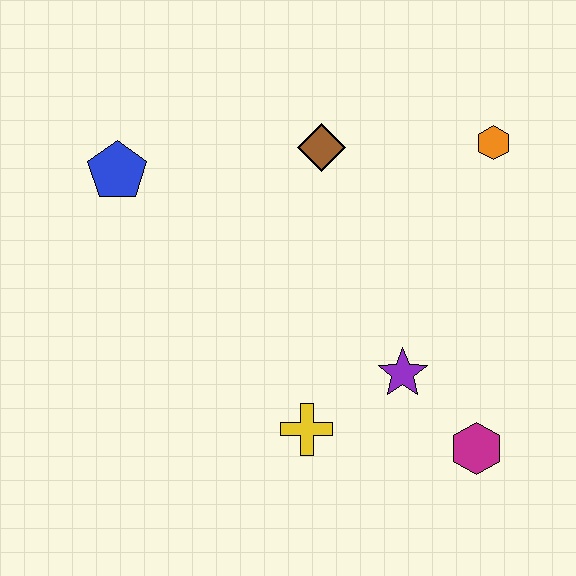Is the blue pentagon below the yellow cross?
No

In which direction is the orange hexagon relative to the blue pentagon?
The orange hexagon is to the right of the blue pentagon.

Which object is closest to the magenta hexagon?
The purple star is closest to the magenta hexagon.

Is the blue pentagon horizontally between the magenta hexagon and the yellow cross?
No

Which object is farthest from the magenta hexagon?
The blue pentagon is farthest from the magenta hexagon.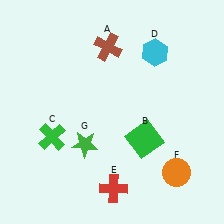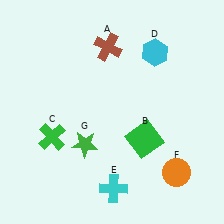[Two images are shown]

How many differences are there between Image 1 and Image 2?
There is 1 difference between the two images.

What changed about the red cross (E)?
In Image 1, E is red. In Image 2, it changed to cyan.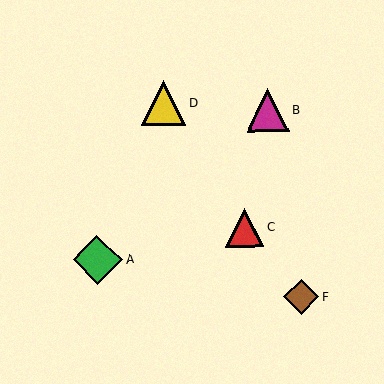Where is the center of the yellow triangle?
The center of the yellow triangle is at (164, 103).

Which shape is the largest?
The green diamond (labeled A) is the largest.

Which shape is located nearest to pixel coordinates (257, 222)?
The red triangle (labeled C) at (245, 228) is nearest to that location.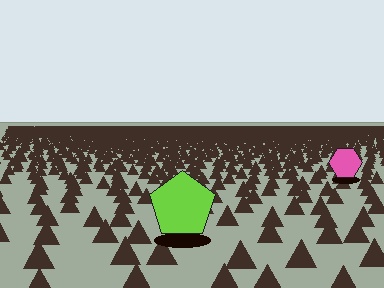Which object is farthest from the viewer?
The pink hexagon is farthest from the viewer. It appears smaller and the ground texture around it is denser.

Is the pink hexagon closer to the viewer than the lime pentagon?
No. The lime pentagon is closer — you can tell from the texture gradient: the ground texture is coarser near it.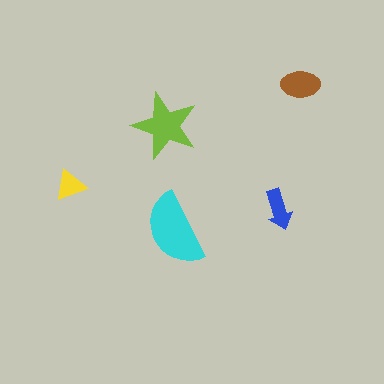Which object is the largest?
The cyan semicircle.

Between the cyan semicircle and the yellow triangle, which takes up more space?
The cyan semicircle.